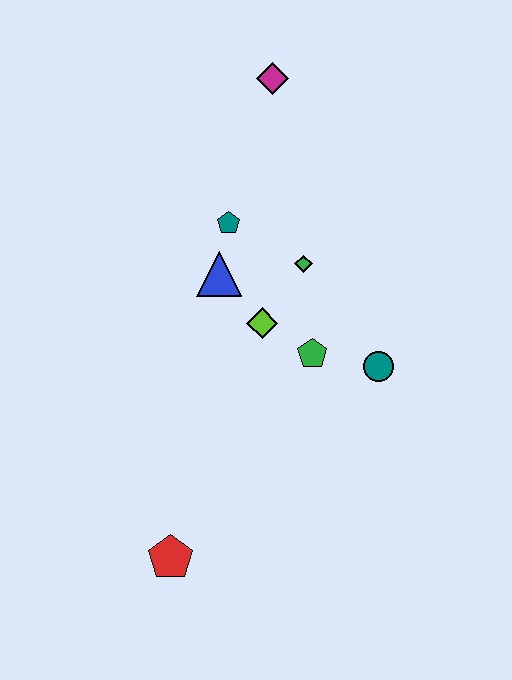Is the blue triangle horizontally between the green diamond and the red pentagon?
Yes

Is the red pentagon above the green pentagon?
No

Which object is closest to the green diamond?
The lime diamond is closest to the green diamond.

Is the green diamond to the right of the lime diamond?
Yes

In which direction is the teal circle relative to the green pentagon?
The teal circle is to the right of the green pentagon.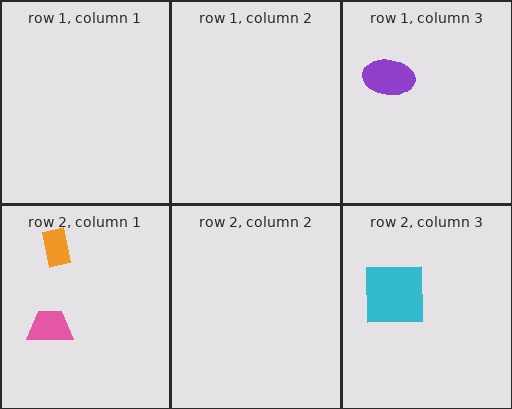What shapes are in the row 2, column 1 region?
The orange rectangle, the pink trapezoid.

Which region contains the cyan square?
The row 2, column 3 region.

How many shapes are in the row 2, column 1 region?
2.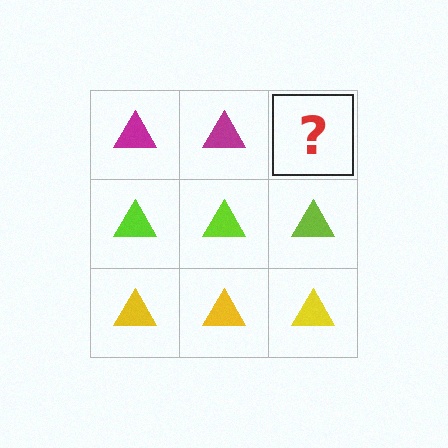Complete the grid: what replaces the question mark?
The question mark should be replaced with a magenta triangle.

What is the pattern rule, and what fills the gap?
The rule is that each row has a consistent color. The gap should be filled with a magenta triangle.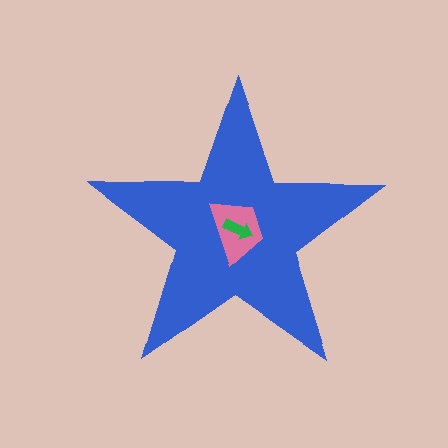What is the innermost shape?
The green arrow.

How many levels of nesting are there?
3.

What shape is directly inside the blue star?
The pink trapezoid.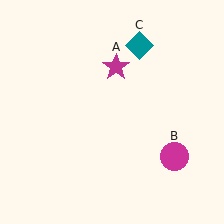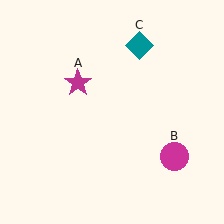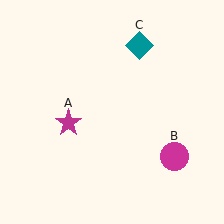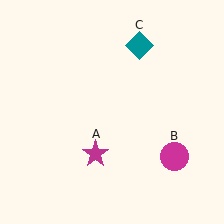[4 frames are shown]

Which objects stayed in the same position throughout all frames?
Magenta circle (object B) and teal diamond (object C) remained stationary.